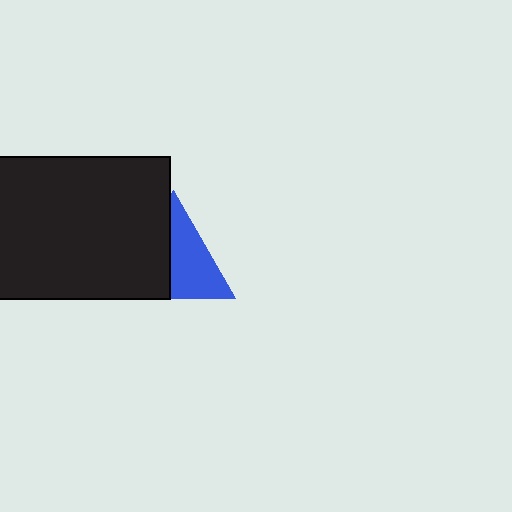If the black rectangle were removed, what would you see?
You would see the complete blue triangle.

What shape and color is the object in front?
The object in front is a black rectangle.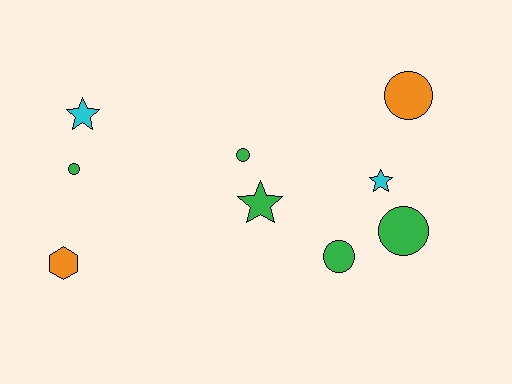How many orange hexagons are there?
There is 1 orange hexagon.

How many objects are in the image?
There are 9 objects.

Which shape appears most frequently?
Circle, with 5 objects.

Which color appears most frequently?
Green, with 5 objects.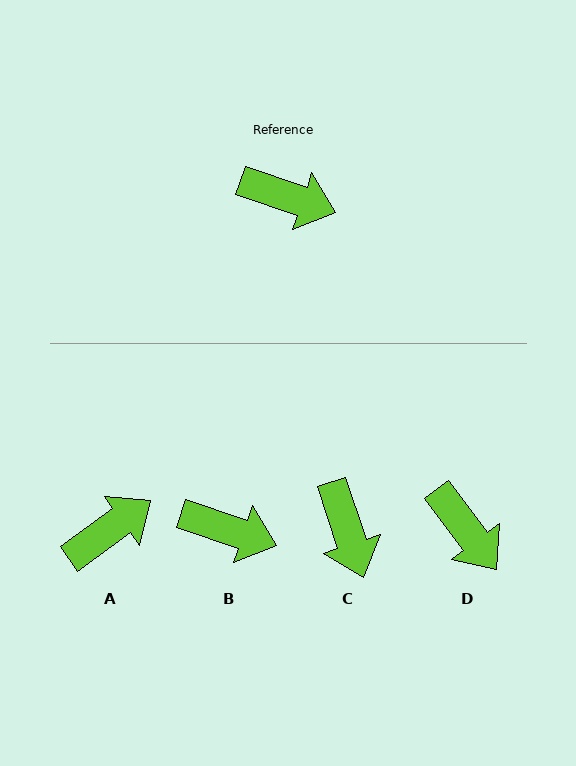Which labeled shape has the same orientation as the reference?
B.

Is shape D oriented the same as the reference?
No, it is off by about 35 degrees.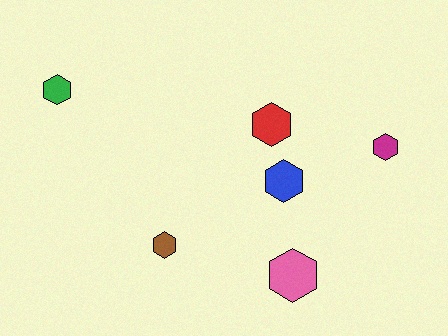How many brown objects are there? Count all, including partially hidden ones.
There is 1 brown object.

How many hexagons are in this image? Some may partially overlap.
There are 6 hexagons.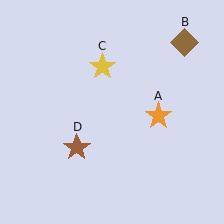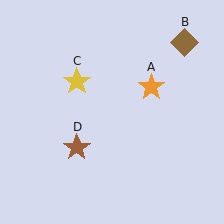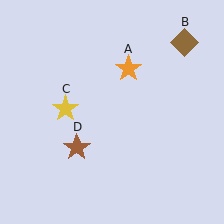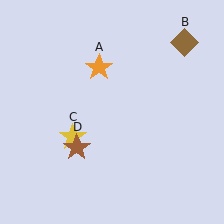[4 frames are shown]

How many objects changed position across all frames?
2 objects changed position: orange star (object A), yellow star (object C).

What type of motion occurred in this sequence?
The orange star (object A), yellow star (object C) rotated counterclockwise around the center of the scene.